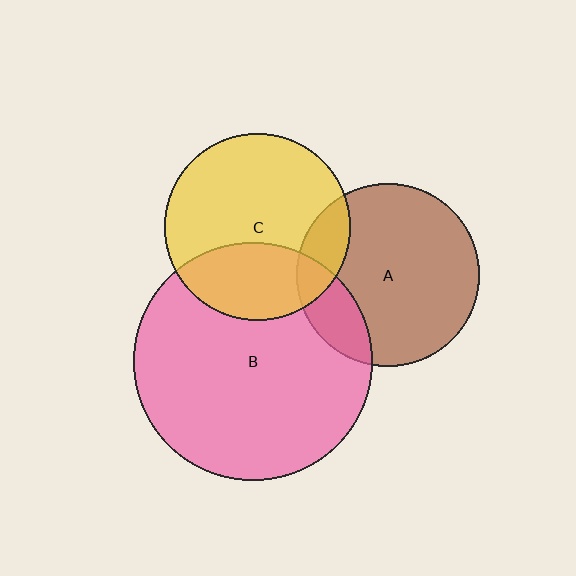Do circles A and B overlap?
Yes.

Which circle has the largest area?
Circle B (pink).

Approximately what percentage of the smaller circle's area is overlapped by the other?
Approximately 20%.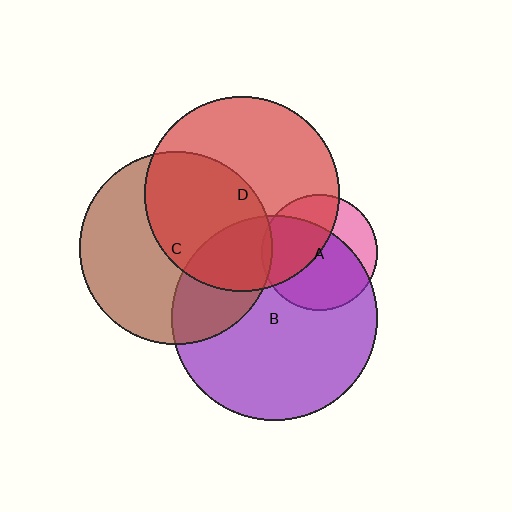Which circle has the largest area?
Circle B (purple).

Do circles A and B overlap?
Yes.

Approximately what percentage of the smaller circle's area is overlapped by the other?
Approximately 70%.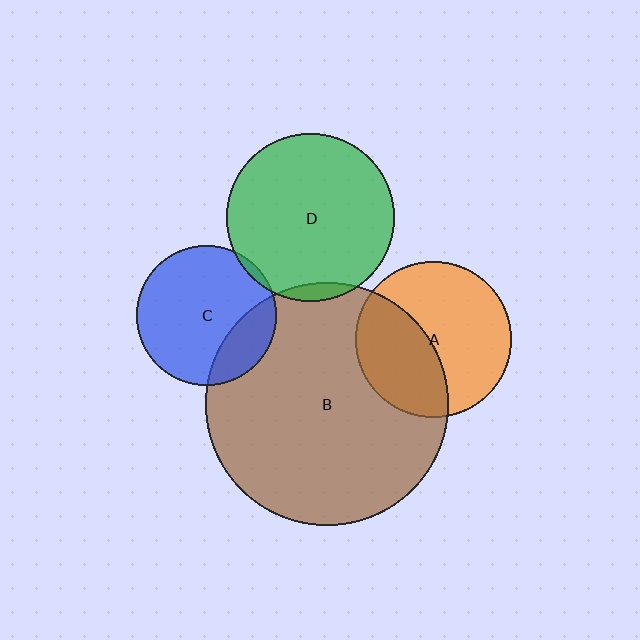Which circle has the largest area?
Circle B (brown).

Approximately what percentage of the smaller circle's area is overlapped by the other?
Approximately 5%.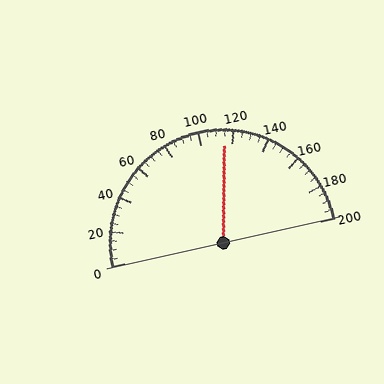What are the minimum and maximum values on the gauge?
The gauge ranges from 0 to 200.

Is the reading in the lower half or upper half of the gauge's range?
The reading is in the upper half of the range (0 to 200).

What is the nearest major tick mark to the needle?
The nearest major tick mark is 120.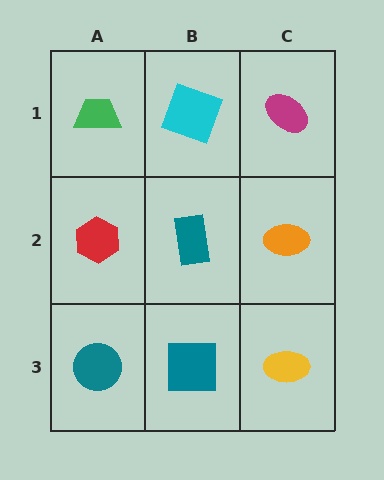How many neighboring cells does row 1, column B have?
3.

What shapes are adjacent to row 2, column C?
A magenta ellipse (row 1, column C), a yellow ellipse (row 3, column C), a teal rectangle (row 2, column B).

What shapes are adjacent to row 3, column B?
A teal rectangle (row 2, column B), a teal circle (row 3, column A), a yellow ellipse (row 3, column C).